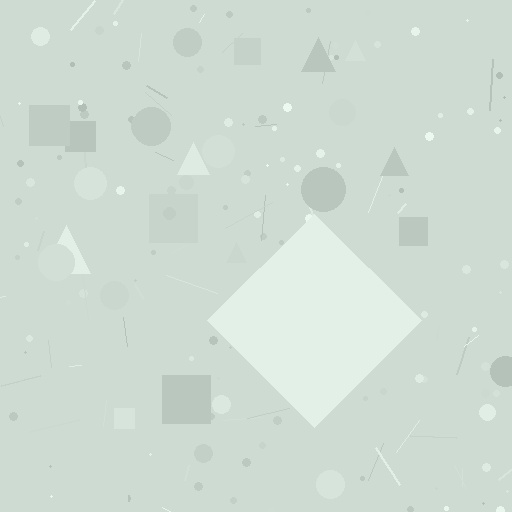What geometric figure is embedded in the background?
A diamond is embedded in the background.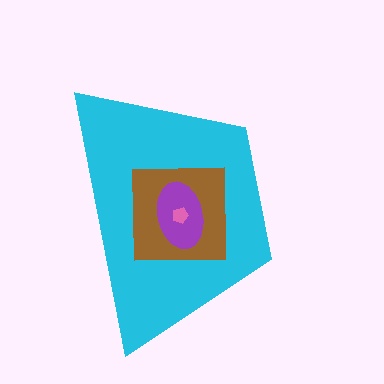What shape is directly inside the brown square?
The purple ellipse.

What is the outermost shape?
The cyan trapezoid.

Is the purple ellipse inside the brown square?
Yes.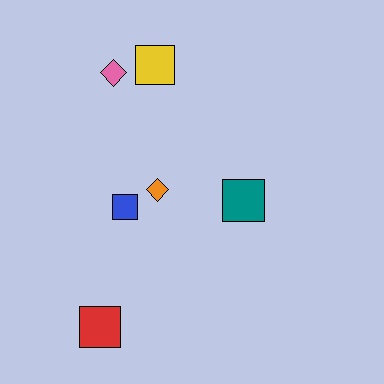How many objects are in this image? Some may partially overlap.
There are 6 objects.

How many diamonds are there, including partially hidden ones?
There are 2 diamonds.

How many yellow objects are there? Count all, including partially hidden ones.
There is 1 yellow object.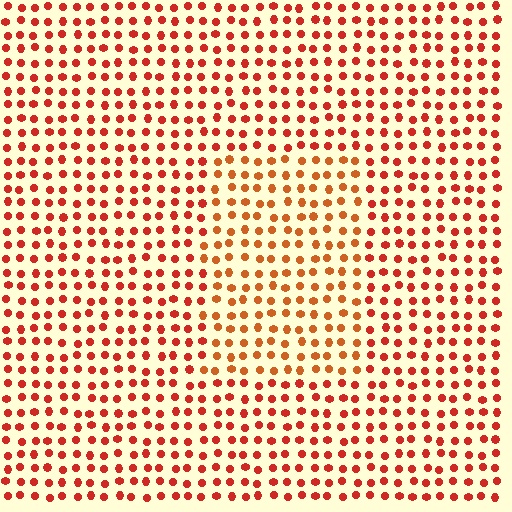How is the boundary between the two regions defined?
The boundary is defined purely by a slight shift in hue (about 20 degrees). Spacing, size, and orientation are identical on both sides.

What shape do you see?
I see a rectangle.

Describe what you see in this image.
The image is filled with small red elements in a uniform arrangement. A rectangle-shaped region is visible where the elements are tinted to a slightly different hue, forming a subtle color boundary.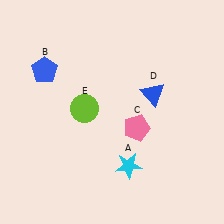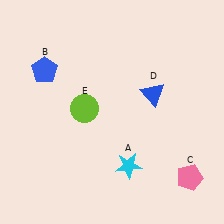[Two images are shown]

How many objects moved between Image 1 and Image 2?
1 object moved between the two images.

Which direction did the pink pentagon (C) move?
The pink pentagon (C) moved right.